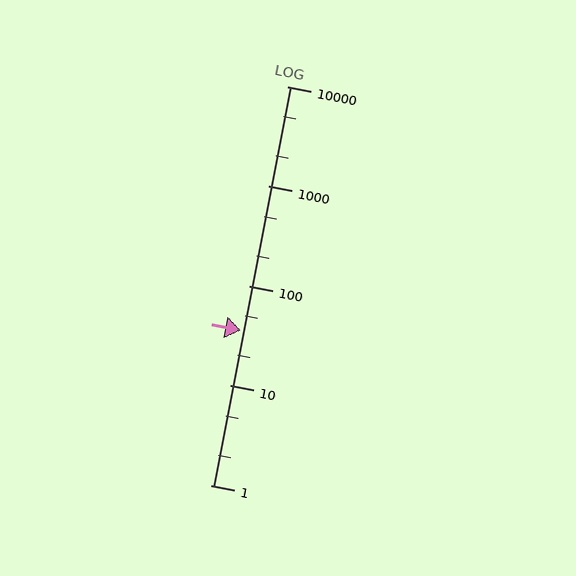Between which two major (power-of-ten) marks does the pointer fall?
The pointer is between 10 and 100.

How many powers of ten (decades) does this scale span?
The scale spans 4 decades, from 1 to 10000.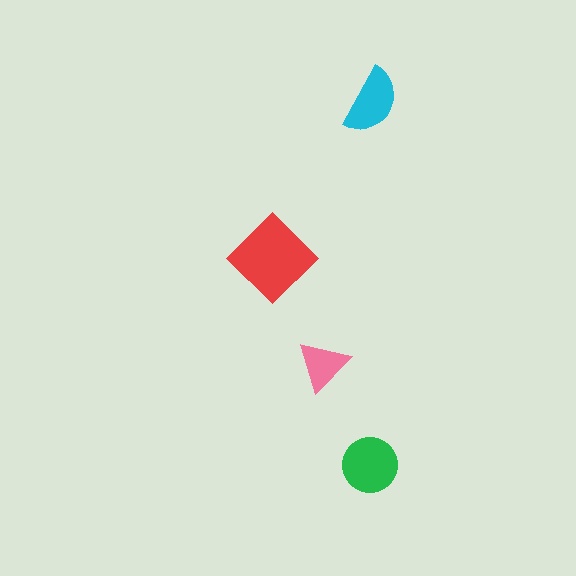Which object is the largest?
The red diamond.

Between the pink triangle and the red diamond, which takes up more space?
The red diamond.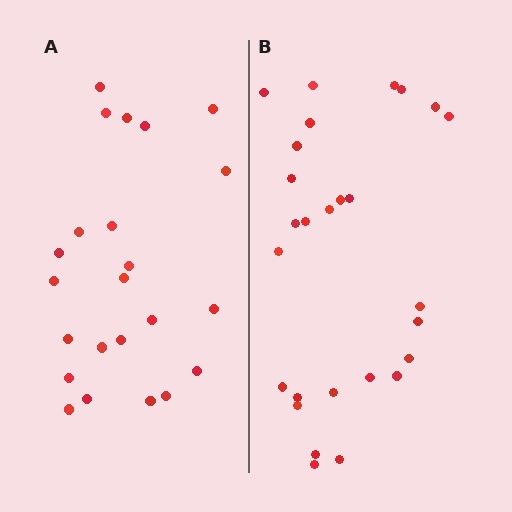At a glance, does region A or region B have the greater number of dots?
Region B (the right region) has more dots.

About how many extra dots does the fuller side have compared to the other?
Region B has about 4 more dots than region A.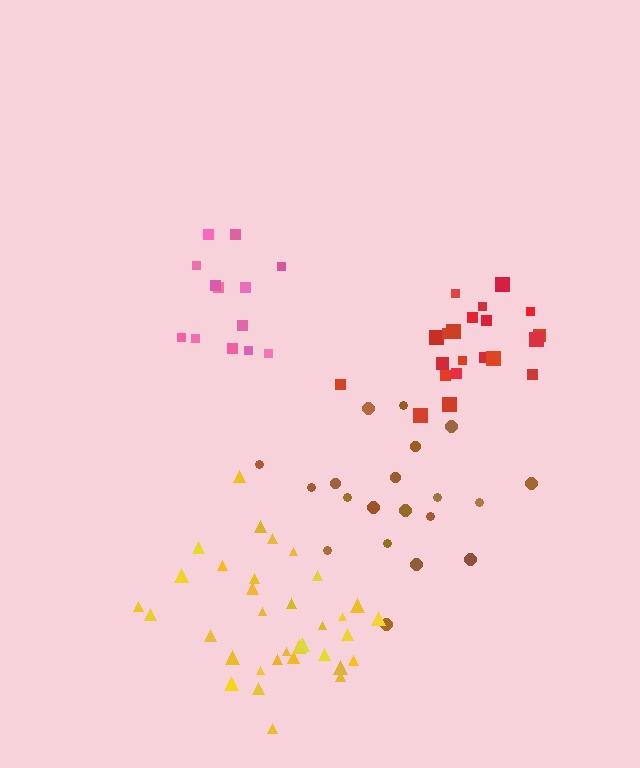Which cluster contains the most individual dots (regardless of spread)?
Yellow (34).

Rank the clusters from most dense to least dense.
red, yellow, pink, brown.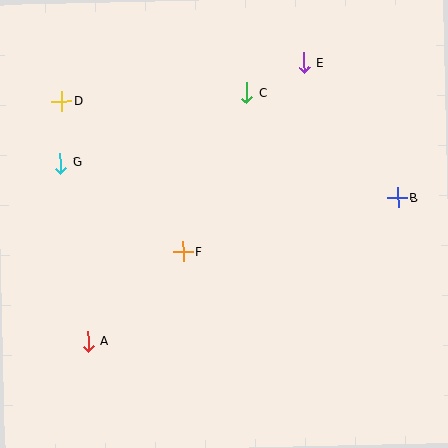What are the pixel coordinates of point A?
Point A is at (88, 341).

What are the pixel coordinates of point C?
Point C is at (247, 93).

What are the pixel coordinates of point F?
Point F is at (183, 252).